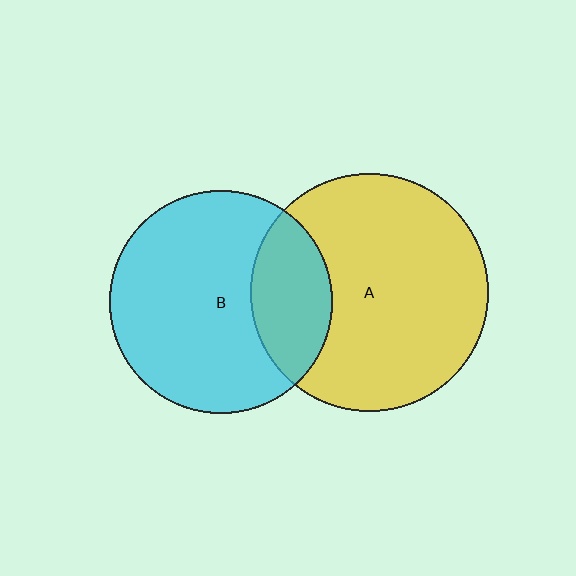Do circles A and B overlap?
Yes.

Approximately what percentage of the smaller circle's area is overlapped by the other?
Approximately 25%.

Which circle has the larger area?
Circle A (yellow).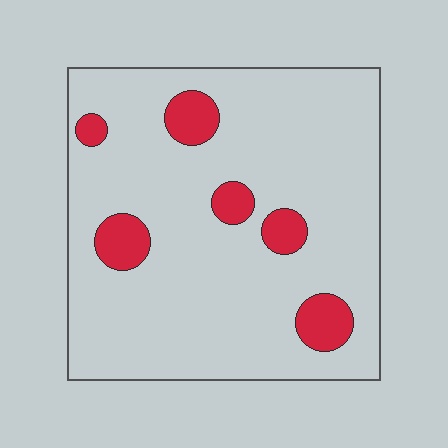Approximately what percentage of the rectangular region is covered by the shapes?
Approximately 10%.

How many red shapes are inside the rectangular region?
6.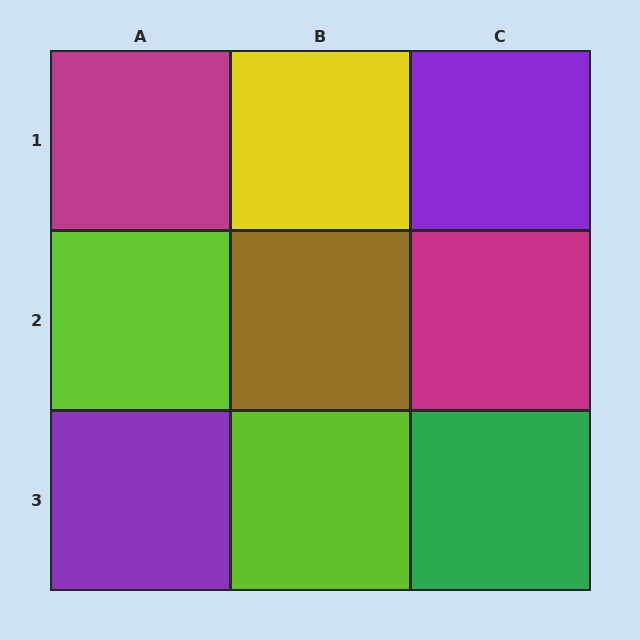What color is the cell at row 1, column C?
Purple.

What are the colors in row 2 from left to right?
Lime, brown, magenta.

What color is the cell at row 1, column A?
Magenta.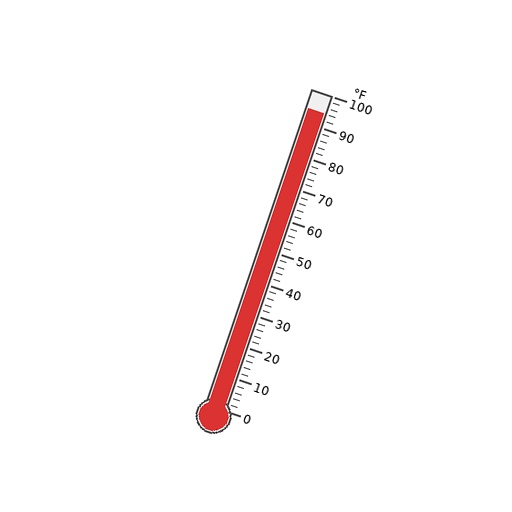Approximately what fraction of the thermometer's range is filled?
The thermometer is filled to approximately 95% of its range.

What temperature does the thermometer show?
The thermometer shows approximately 94°F.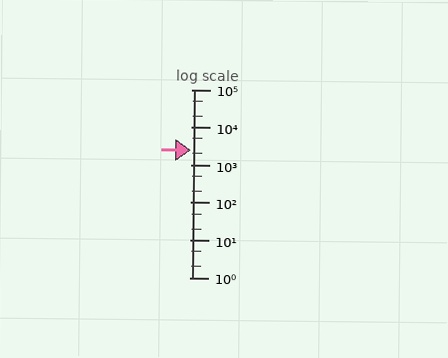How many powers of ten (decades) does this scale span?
The scale spans 5 decades, from 1 to 100000.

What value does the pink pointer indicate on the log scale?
The pointer indicates approximately 2400.